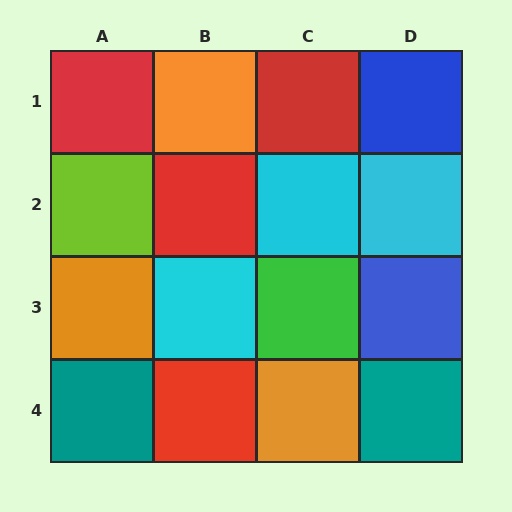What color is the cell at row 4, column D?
Teal.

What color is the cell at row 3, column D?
Blue.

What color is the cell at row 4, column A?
Teal.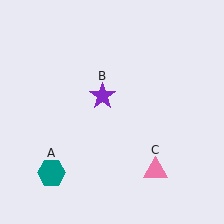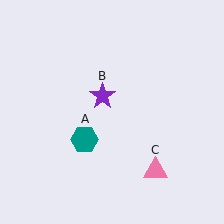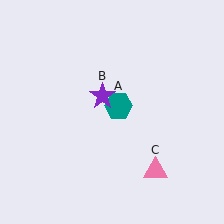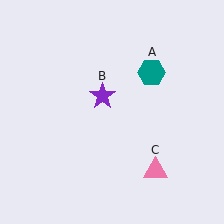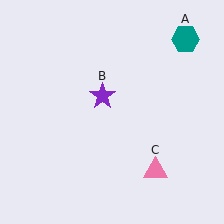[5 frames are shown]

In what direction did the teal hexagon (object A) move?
The teal hexagon (object A) moved up and to the right.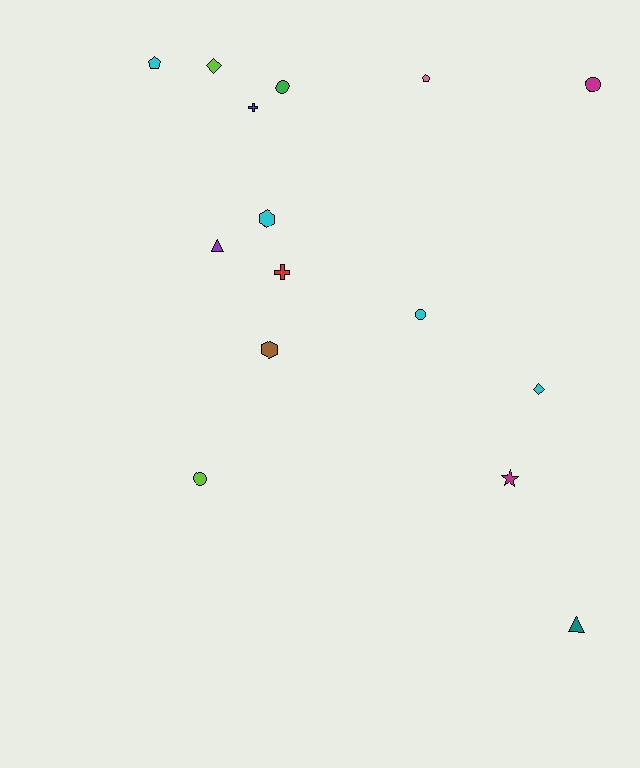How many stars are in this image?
There is 1 star.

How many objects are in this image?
There are 15 objects.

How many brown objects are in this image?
There is 1 brown object.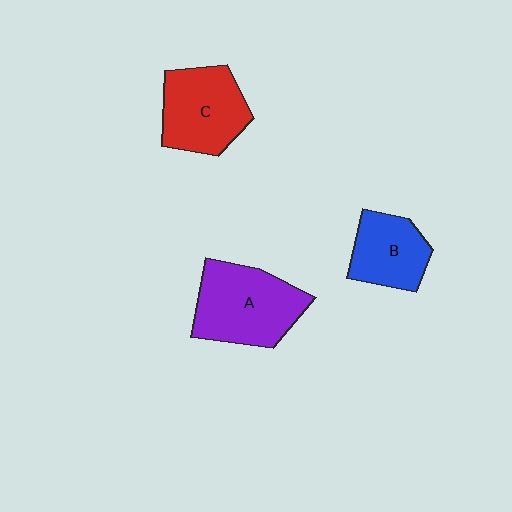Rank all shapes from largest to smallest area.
From largest to smallest: A (purple), C (red), B (blue).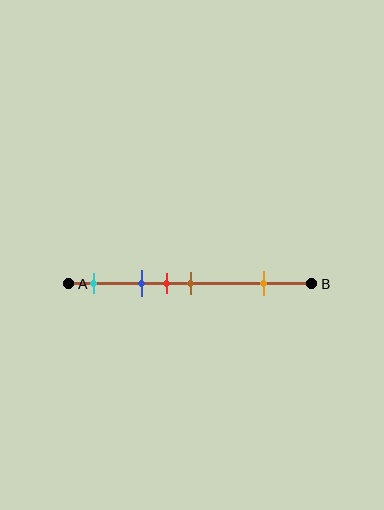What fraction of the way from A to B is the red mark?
The red mark is approximately 40% (0.4) of the way from A to B.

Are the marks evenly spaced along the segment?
No, the marks are not evenly spaced.